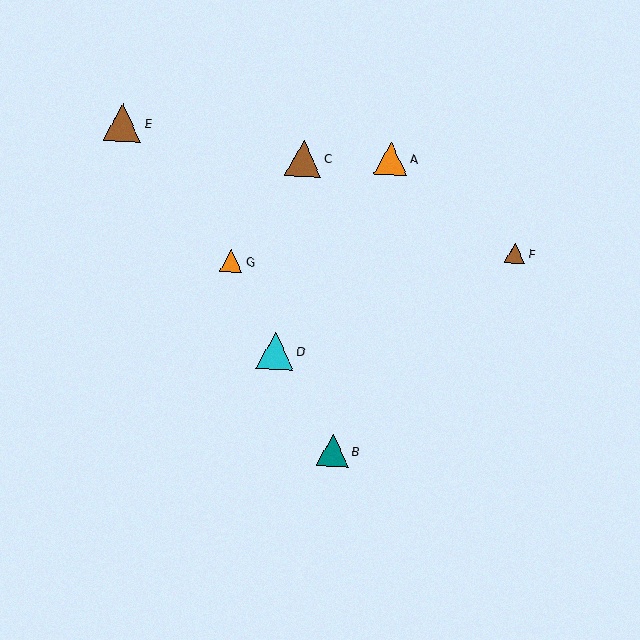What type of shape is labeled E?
Shape E is a brown triangle.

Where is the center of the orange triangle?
The center of the orange triangle is at (391, 159).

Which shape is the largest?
The brown triangle (labeled E) is the largest.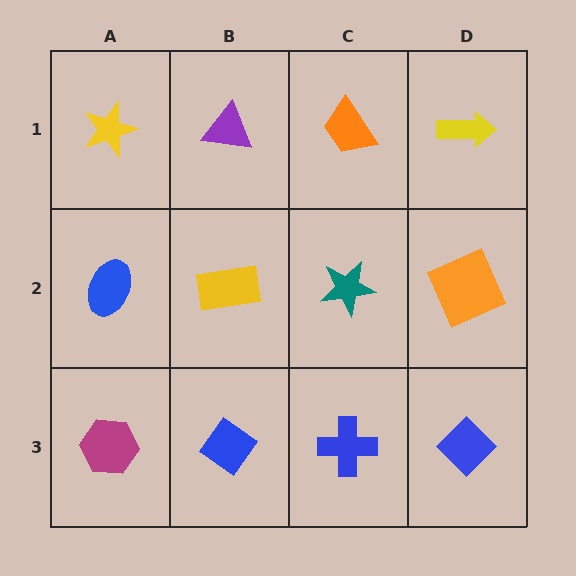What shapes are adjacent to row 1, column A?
A blue ellipse (row 2, column A), a purple triangle (row 1, column B).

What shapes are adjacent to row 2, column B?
A purple triangle (row 1, column B), a blue diamond (row 3, column B), a blue ellipse (row 2, column A), a teal star (row 2, column C).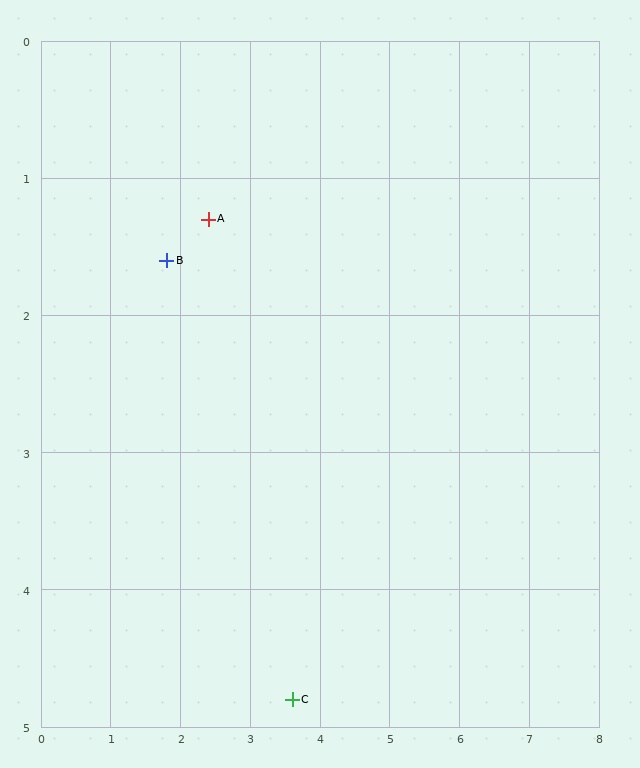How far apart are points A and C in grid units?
Points A and C are about 3.7 grid units apart.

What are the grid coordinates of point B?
Point B is at approximately (1.8, 1.6).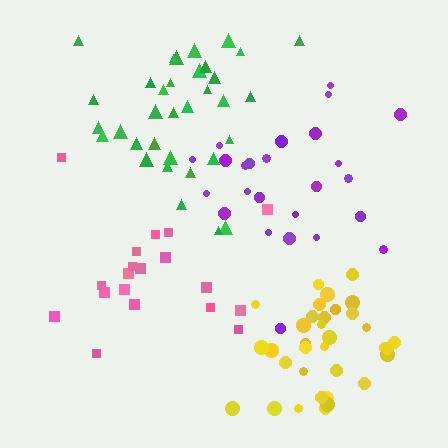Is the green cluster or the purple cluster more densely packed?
Green.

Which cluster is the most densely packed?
Yellow.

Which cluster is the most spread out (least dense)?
Pink.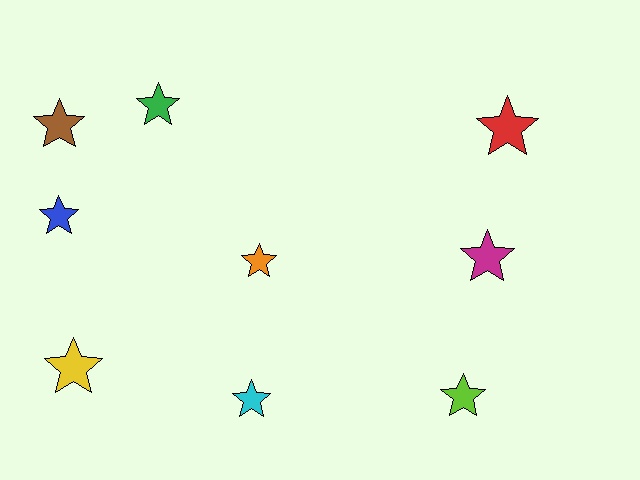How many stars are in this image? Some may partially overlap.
There are 9 stars.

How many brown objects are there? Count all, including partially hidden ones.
There is 1 brown object.